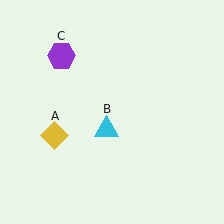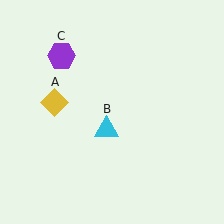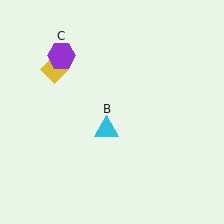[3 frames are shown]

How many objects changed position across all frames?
1 object changed position: yellow diamond (object A).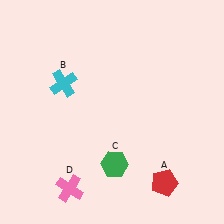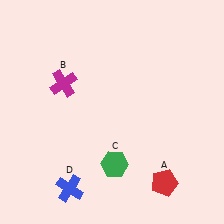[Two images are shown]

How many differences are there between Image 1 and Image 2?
There are 2 differences between the two images.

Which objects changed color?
B changed from cyan to magenta. D changed from pink to blue.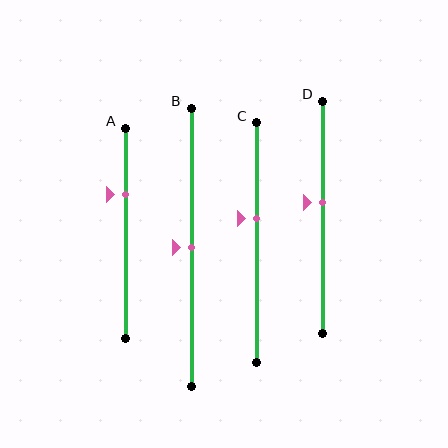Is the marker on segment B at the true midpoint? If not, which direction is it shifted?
Yes, the marker on segment B is at the true midpoint.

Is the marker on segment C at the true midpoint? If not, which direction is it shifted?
No, the marker on segment C is shifted upward by about 10% of the segment length.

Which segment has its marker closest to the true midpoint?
Segment B has its marker closest to the true midpoint.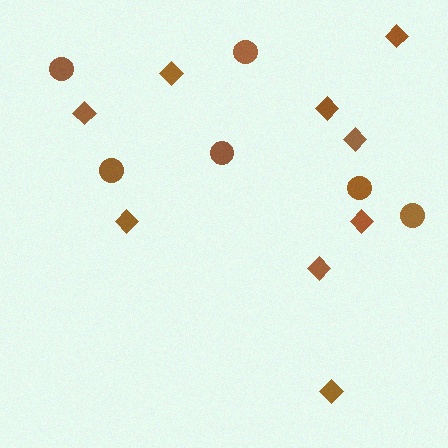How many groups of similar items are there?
There are 2 groups: one group of circles (6) and one group of diamonds (9).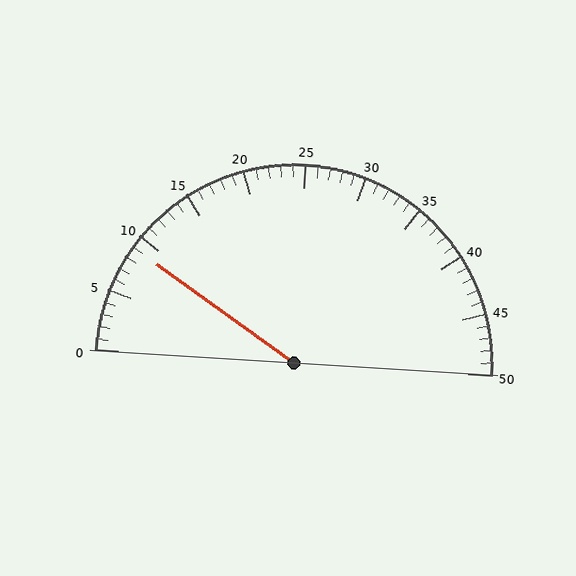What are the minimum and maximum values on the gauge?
The gauge ranges from 0 to 50.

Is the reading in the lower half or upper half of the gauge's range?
The reading is in the lower half of the range (0 to 50).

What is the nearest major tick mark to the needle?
The nearest major tick mark is 10.